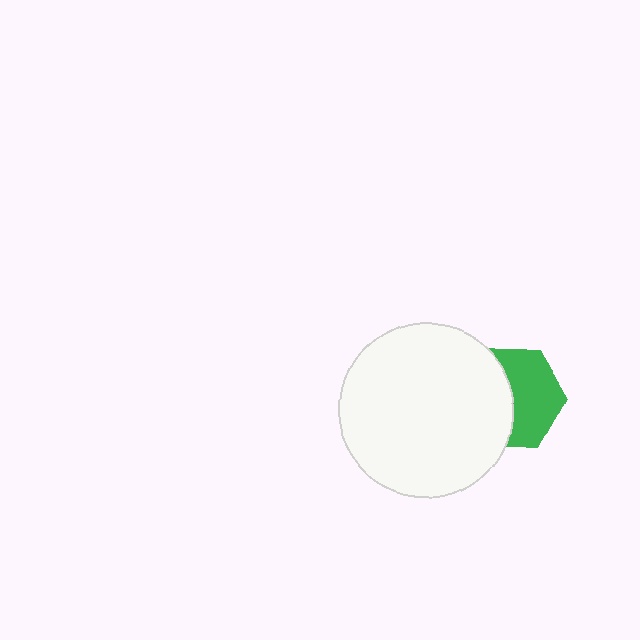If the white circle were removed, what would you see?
You would see the complete green hexagon.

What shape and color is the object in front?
The object in front is a white circle.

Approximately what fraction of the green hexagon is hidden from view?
Roughly 47% of the green hexagon is hidden behind the white circle.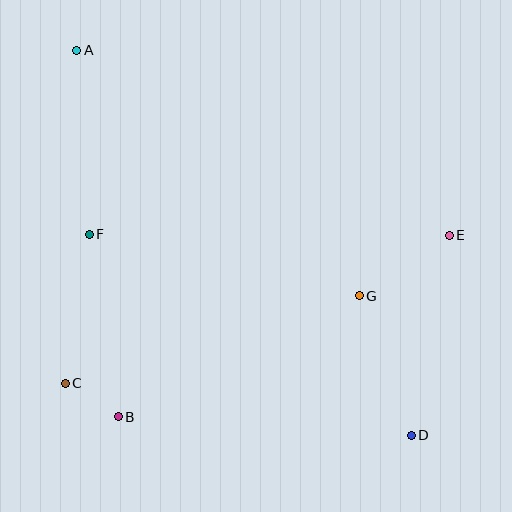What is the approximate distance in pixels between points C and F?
The distance between C and F is approximately 151 pixels.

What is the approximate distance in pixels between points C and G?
The distance between C and G is approximately 307 pixels.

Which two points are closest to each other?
Points B and C are closest to each other.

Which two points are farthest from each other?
Points A and D are farthest from each other.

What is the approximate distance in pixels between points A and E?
The distance between A and E is approximately 416 pixels.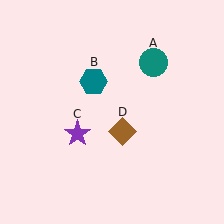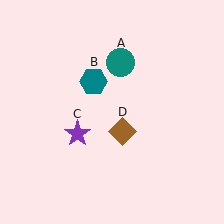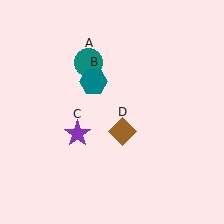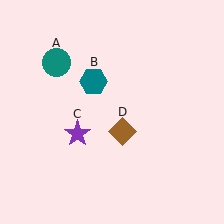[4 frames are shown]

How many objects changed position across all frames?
1 object changed position: teal circle (object A).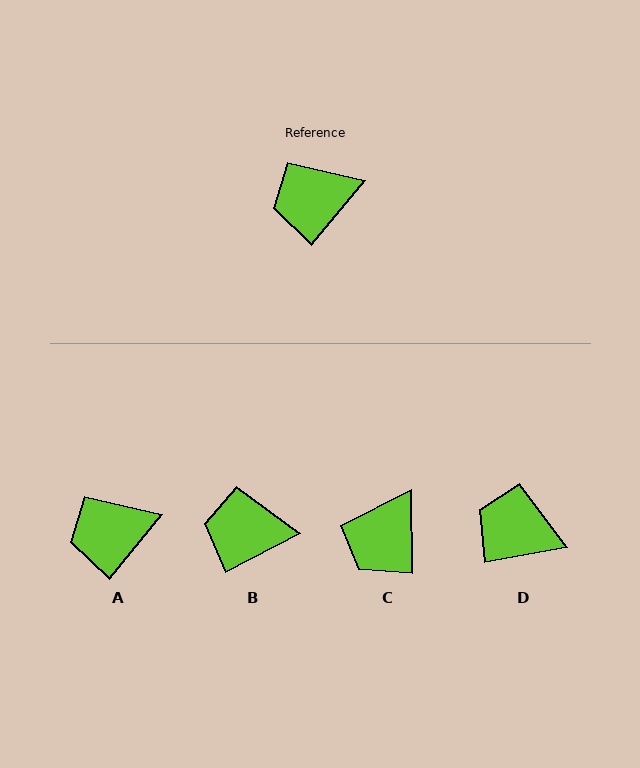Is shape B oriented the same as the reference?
No, it is off by about 23 degrees.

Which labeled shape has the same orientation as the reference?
A.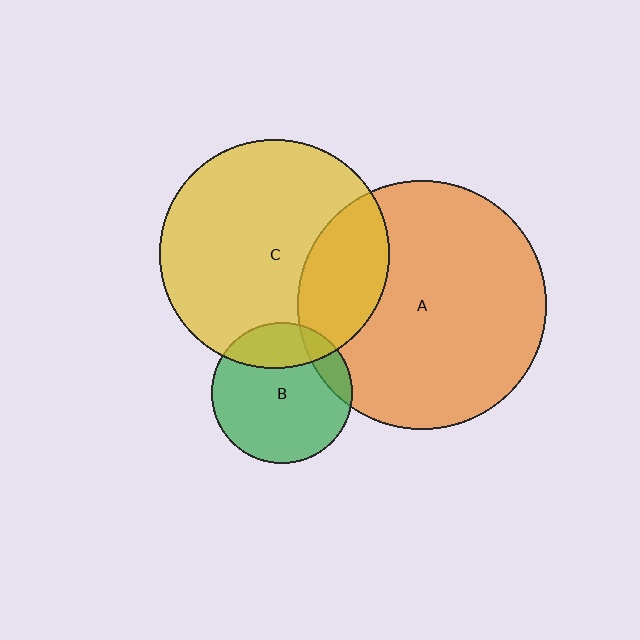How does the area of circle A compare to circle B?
Approximately 3.2 times.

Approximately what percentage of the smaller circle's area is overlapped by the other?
Approximately 25%.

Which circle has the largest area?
Circle A (orange).